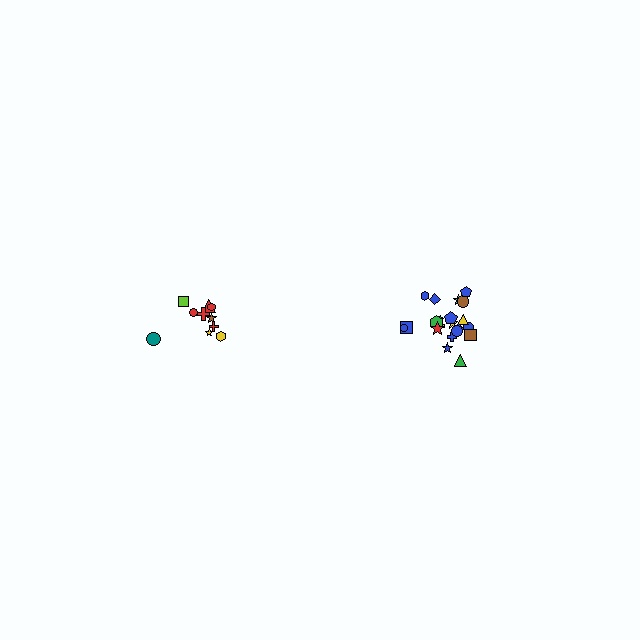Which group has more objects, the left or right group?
The right group.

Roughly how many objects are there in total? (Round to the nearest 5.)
Roughly 30 objects in total.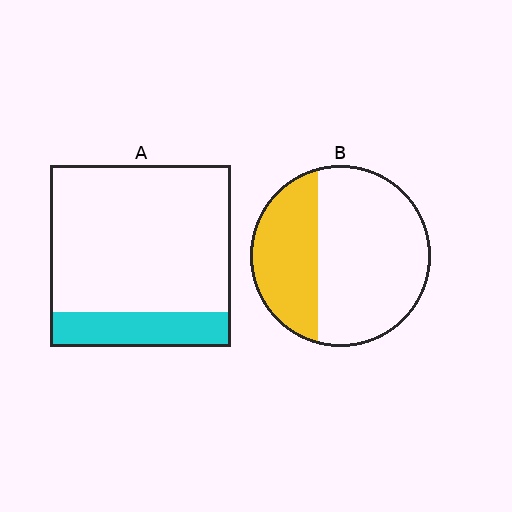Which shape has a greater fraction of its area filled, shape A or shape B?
Shape B.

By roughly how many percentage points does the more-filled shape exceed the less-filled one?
By roughly 15 percentage points (B over A).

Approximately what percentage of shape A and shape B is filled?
A is approximately 20% and B is approximately 35%.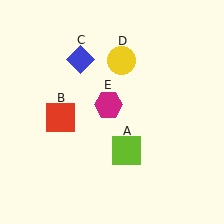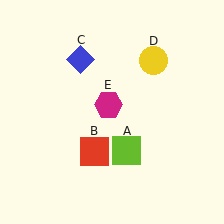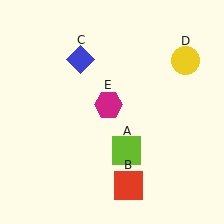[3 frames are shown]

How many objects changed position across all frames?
2 objects changed position: red square (object B), yellow circle (object D).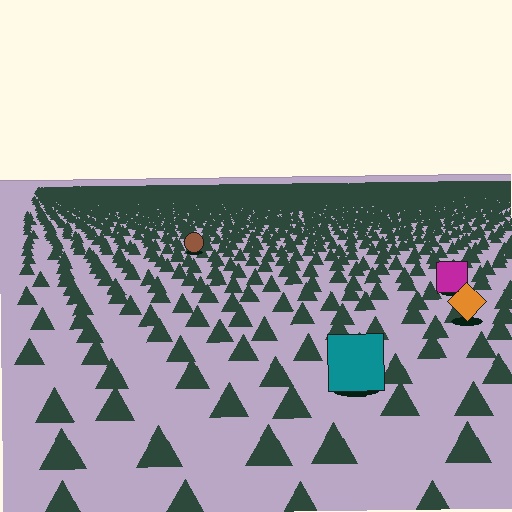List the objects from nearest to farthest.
From nearest to farthest: the teal square, the orange diamond, the magenta square, the brown circle.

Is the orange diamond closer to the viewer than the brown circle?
Yes. The orange diamond is closer — you can tell from the texture gradient: the ground texture is coarser near it.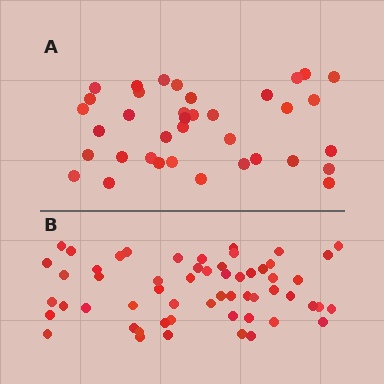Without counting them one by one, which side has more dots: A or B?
Region B (the bottom region) has more dots.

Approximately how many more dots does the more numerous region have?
Region B has approximately 20 more dots than region A.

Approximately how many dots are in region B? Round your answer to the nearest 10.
About 60 dots. (The exact count is 57, which rounds to 60.)